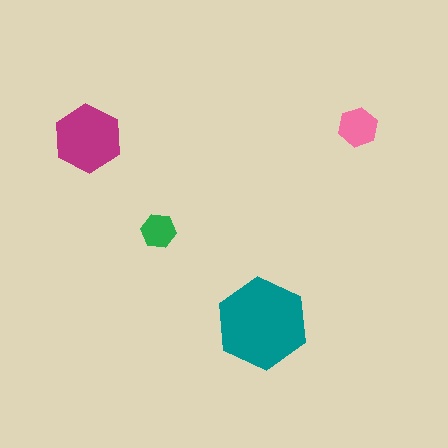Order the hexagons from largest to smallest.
the teal one, the magenta one, the pink one, the green one.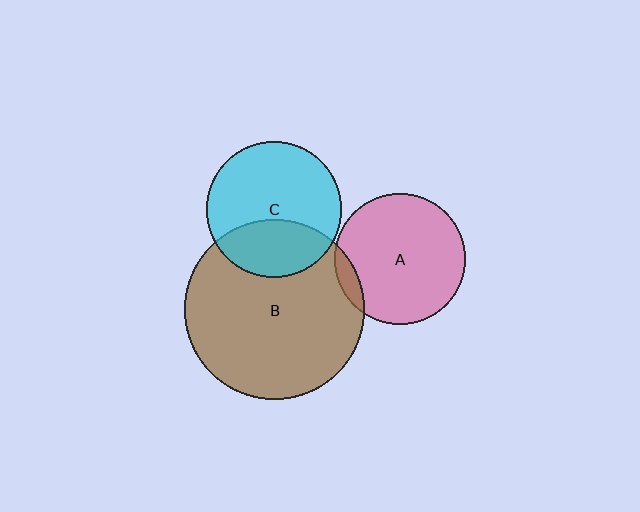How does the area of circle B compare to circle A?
Approximately 1.9 times.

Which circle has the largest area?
Circle B (brown).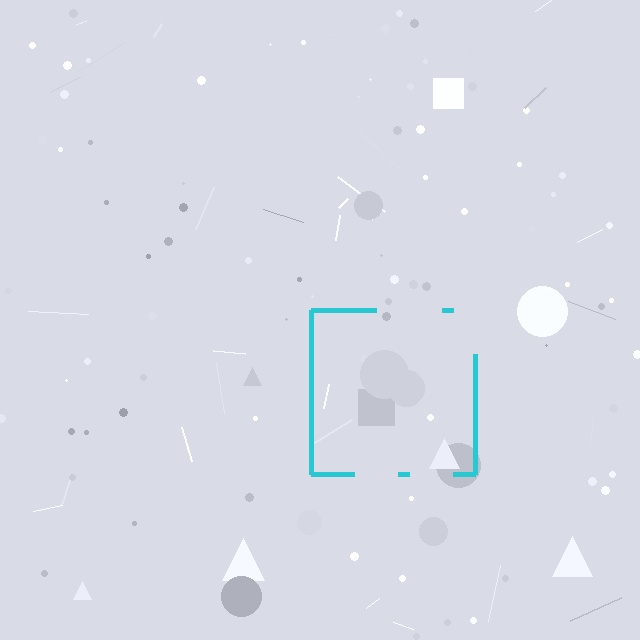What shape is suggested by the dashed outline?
The dashed outline suggests a square.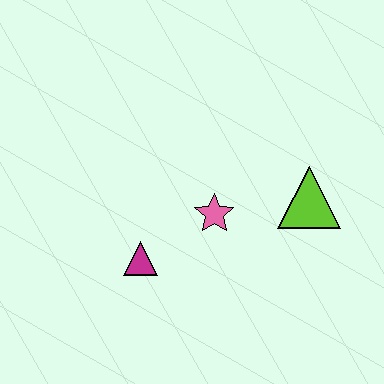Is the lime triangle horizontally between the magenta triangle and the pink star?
No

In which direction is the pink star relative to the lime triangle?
The pink star is to the left of the lime triangle.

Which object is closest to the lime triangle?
The pink star is closest to the lime triangle.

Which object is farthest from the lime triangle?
The magenta triangle is farthest from the lime triangle.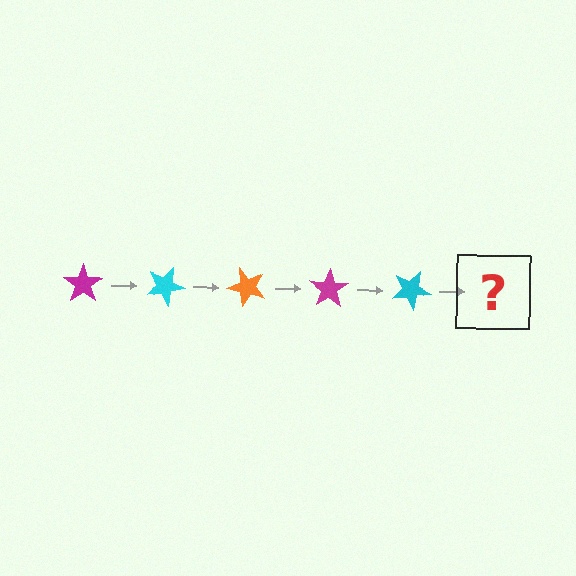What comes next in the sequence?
The next element should be an orange star, rotated 125 degrees from the start.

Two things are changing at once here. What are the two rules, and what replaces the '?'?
The two rules are that it rotates 25 degrees each step and the color cycles through magenta, cyan, and orange. The '?' should be an orange star, rotated 125 degrees from the start.